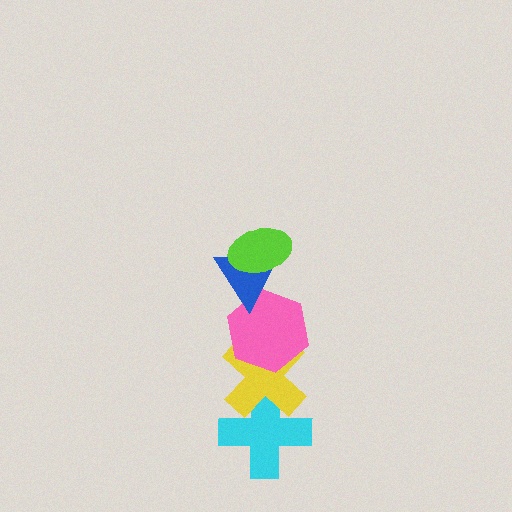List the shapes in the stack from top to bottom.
From top to bottom: the lime ellipse, the blue triangle, the pink hexagon, the yellow cross, the cyan cross.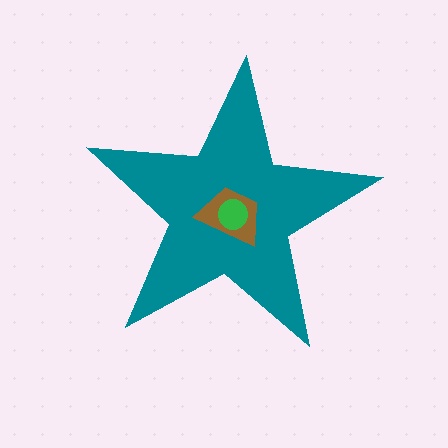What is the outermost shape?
The teal star.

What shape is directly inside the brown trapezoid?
The green circle.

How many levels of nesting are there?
3.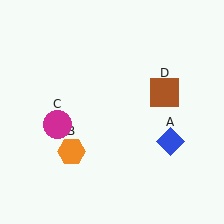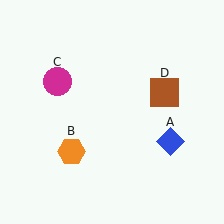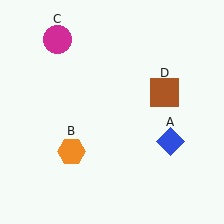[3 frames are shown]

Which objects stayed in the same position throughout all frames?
Blue diamond (object A) and orange hexagon (object B) and brown square (object D) remained stationary.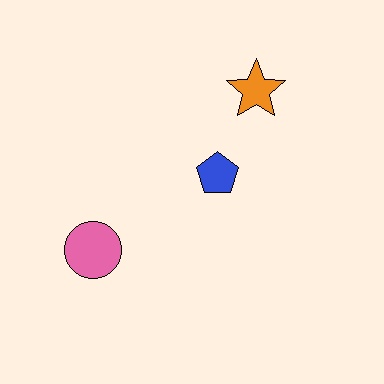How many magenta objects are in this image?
There are no magenta objects.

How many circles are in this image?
There is 1 circle.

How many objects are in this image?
There are 3 objects.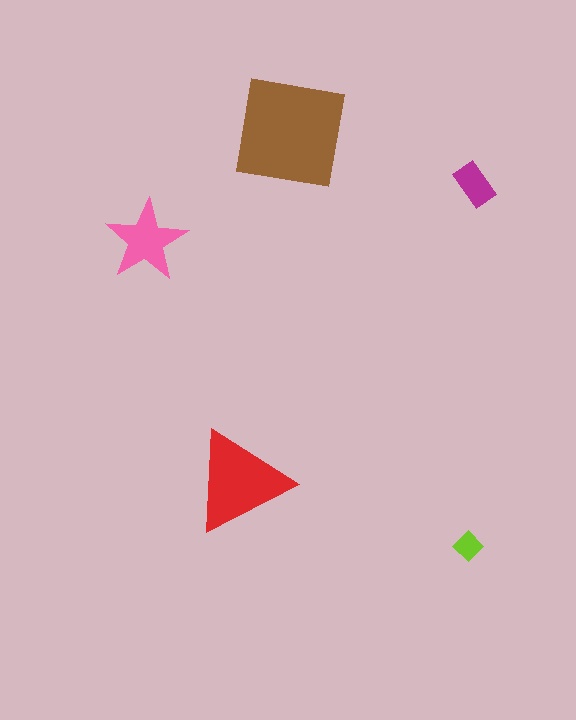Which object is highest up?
The brown square is topmost.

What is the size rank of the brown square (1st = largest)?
1st.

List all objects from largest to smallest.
The brown square, the red triangle, the pink star, the magenta rectangle, the lime diamond.